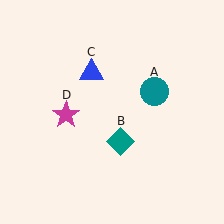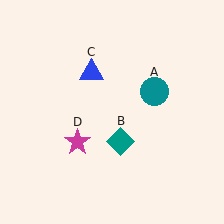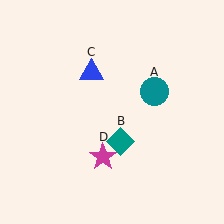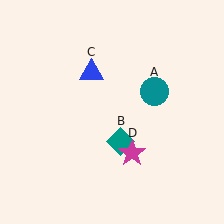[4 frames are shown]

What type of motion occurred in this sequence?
The magenta star (object D) rotated counterclockwise around the center of the scene.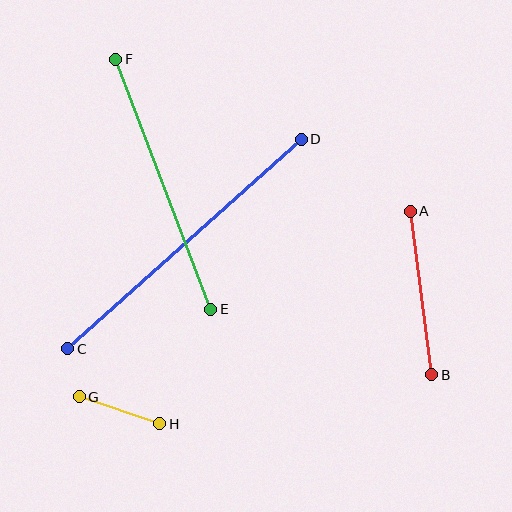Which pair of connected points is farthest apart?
Points C and D are farthest apart.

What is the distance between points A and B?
The distance is approximately 165 pixels.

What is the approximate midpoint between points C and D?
The midpoint is at approximately (184, 244) pixels.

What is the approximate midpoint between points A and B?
The midpoint is at approximately (421, 293) pixels.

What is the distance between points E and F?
The distance is approximately 268 pixels.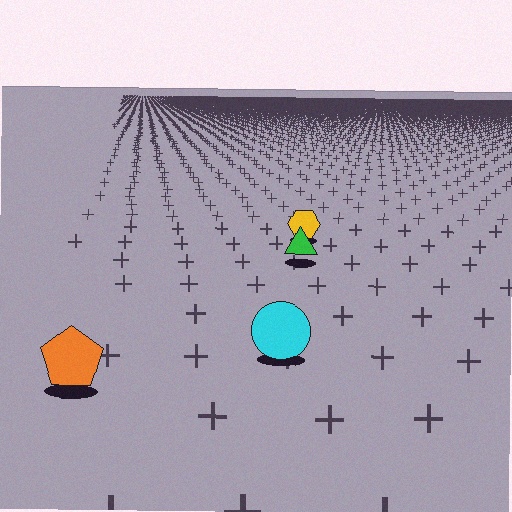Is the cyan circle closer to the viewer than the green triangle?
Yes. The cyan circle is closer — you can tell from the texture gradient: the ground texture is coarser near it.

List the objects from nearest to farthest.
From nearest to farthest: the orange pentagon, the cyan circle, the green triangle, the yellow hexagon.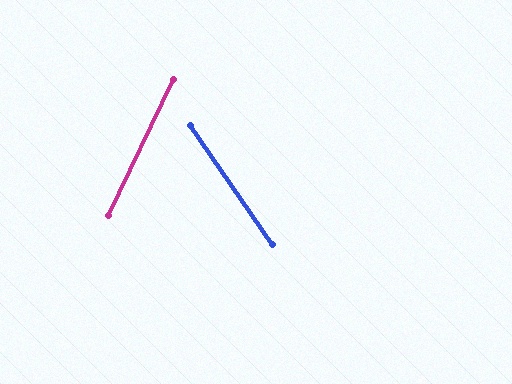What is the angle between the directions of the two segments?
Approximately 60 degrees.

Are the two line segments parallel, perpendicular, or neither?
Neither parallel nor perpendicular — they differ by about 60°.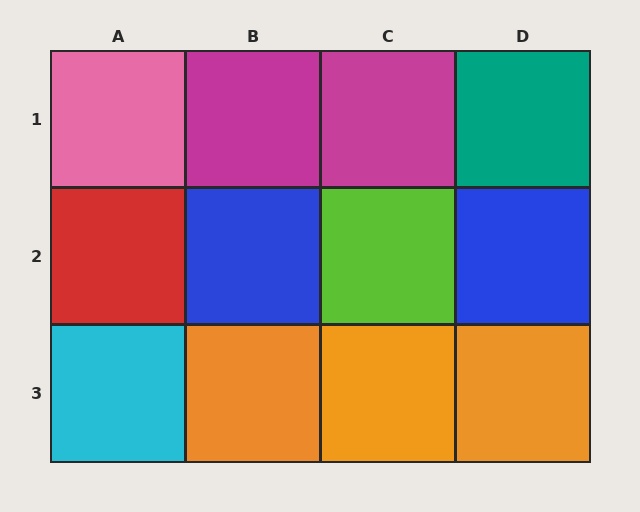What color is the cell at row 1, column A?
Pink.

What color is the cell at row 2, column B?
Blue.